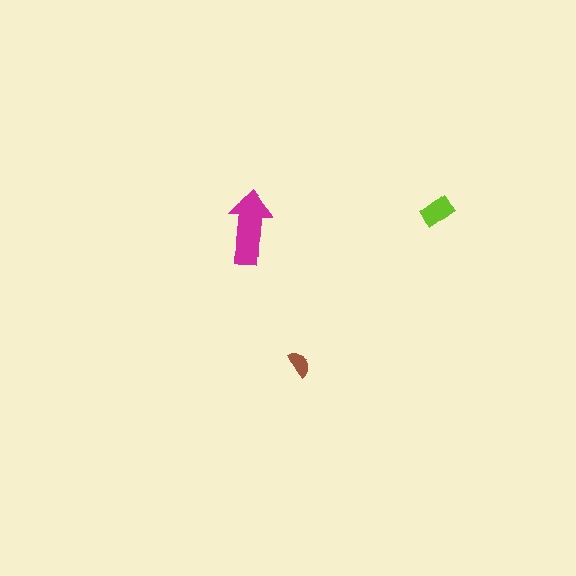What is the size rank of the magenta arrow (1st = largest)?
1st.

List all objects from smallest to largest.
The brown semicircle, the lime rectangle, the magenta arrow.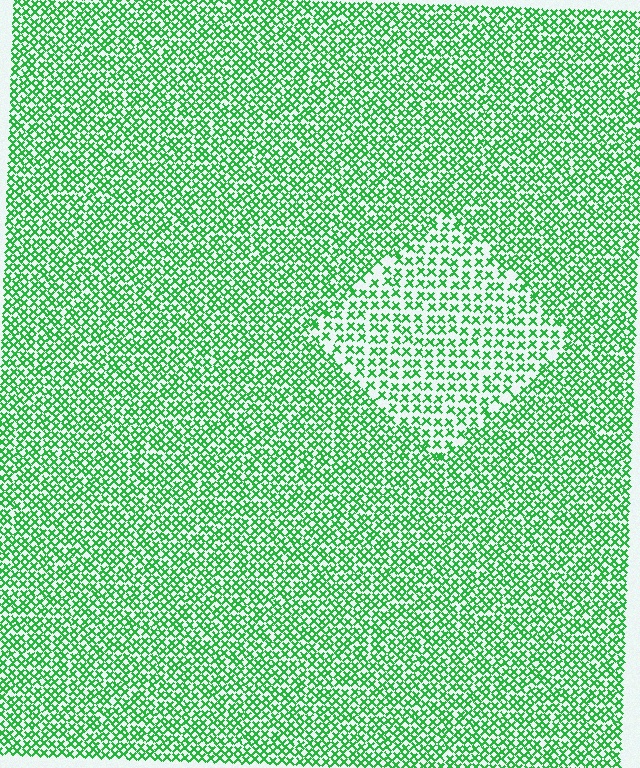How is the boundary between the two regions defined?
The boundary is defined by a change in element density (approximately 1.7x ratio). All elements are the same color, size, and shape.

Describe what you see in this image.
The image contains small green elements arranged at two different densities. A diamond-shaped region is visible where the elements are less densely packed than the surrounding area.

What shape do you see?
I see a diamond.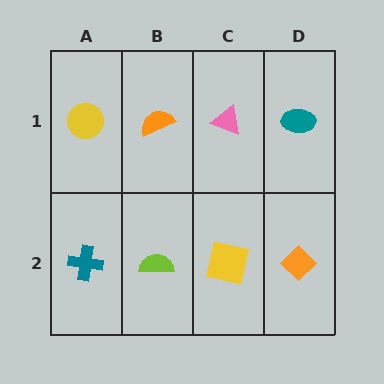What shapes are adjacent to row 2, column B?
An orange semicircle (row 1, column B), a teal cross (row 2, column A), a yellow square (row 2, column C).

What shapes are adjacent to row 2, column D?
A teal ellipse (row 1, column D), a yellow square (row 2, column C).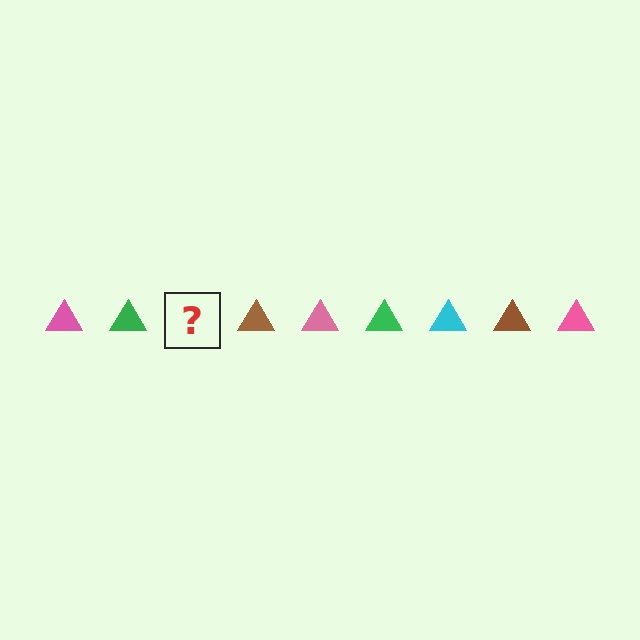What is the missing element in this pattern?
The missing element is a cyan triangle.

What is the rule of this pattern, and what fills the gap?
The rule is that the pattern cycles through pink, green, cyan, brown triangles. The gap should be filled with a cyan triangle.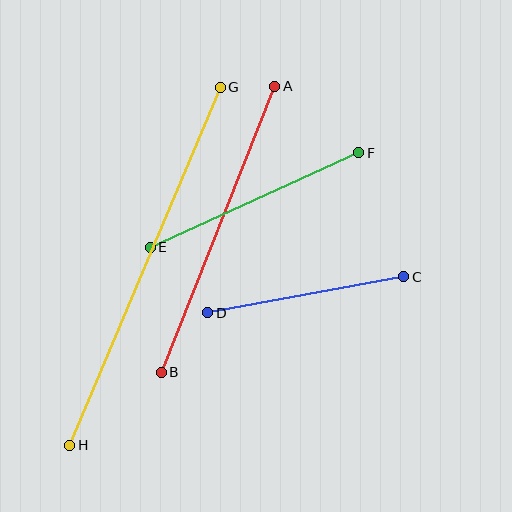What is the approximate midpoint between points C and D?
The midpoint is at approximately (306, 295) pixels.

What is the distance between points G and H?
The distance is approximately 388 pixels.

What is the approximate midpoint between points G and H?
The midpoint is at approximately (145, 266) pixels.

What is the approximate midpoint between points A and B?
The midpoint is at approximately (218, 229) pixels.